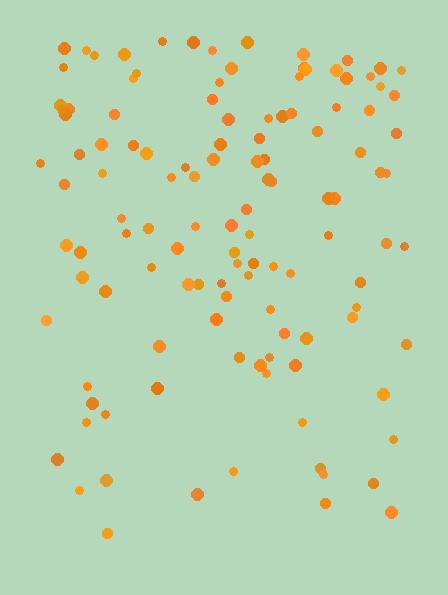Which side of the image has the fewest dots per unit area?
The bottom.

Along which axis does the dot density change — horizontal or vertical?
Vertical.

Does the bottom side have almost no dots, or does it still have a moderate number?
Still a moderate number, just noticeably fewer than the top.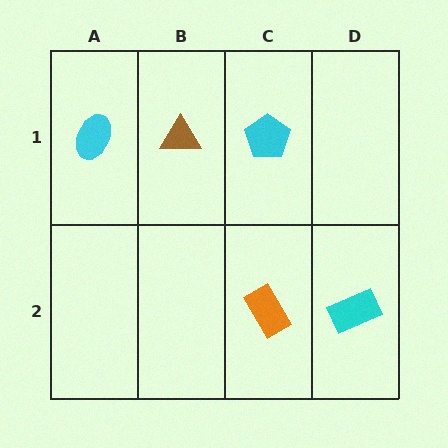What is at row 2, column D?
A cyan rectangle.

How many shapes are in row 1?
3 shapes.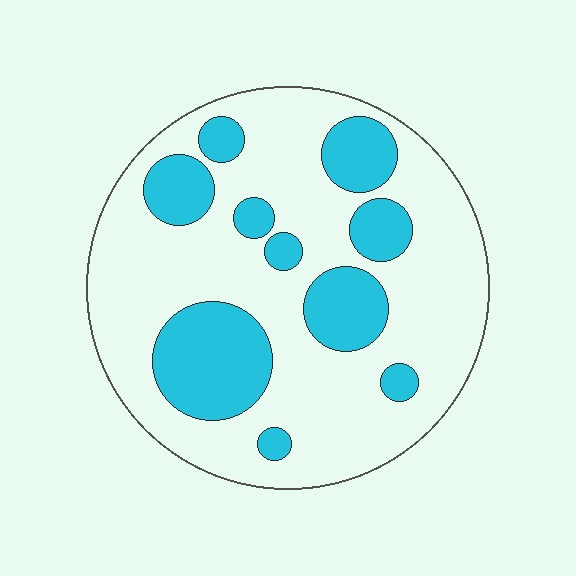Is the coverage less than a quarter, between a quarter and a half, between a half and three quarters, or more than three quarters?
Between a quarter and a half.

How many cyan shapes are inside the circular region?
10.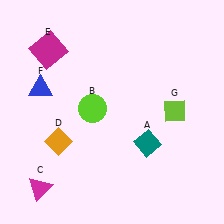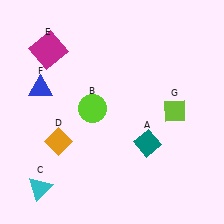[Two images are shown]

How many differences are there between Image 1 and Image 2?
There is 1 difference between the two images.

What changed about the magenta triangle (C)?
In Image 1, C is magenta. In Image 2, it changed to cyan.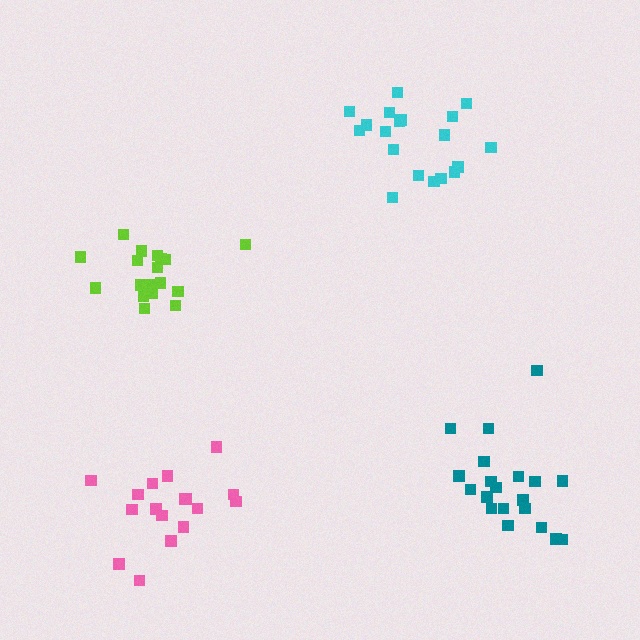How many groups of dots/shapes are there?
There are 4 groups.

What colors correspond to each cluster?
The clusters are colored: lime, cyan, teal, pink.